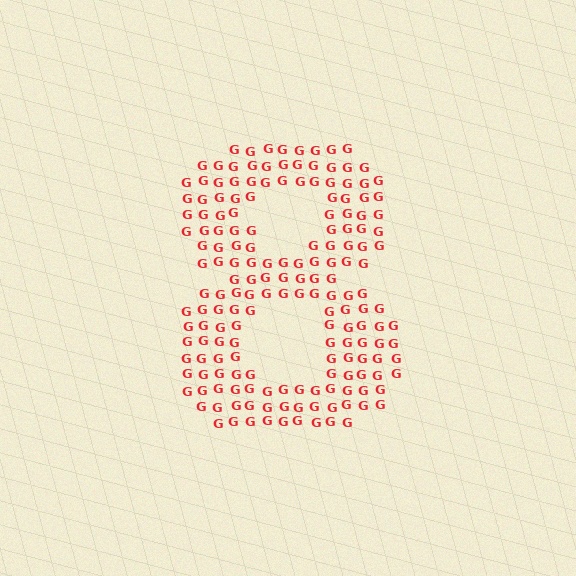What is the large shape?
The large shape is the digit 8.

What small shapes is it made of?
It is made of small letter G's.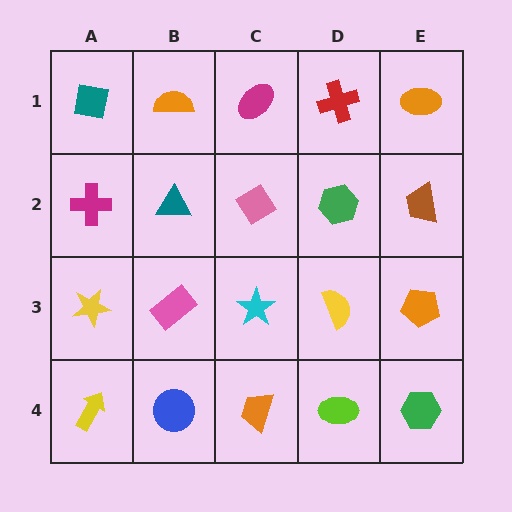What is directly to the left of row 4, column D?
An orange trapezoid.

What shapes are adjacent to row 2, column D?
A red cross (row 1, column D), a yellow semicircle (row 3, column D), a pink diamond (row 2, column C), a brown trapezoid (row 2, column E).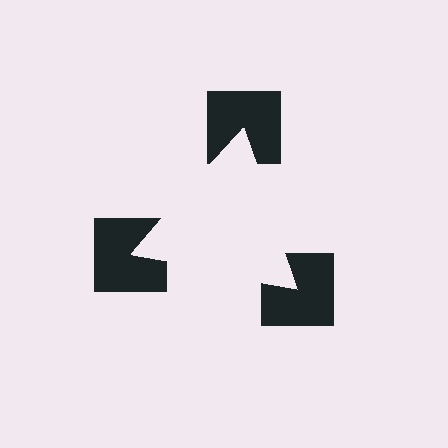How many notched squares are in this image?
There are 3 — one at each vertex of the illusory triangle.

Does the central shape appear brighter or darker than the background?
It typically appears slightly brighter than the background, even though no actual brightness change is drawn.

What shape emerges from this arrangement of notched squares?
An illusory triangle — its edges are inferred from the aligned wedge cuts in the notched squares, not physically drawn.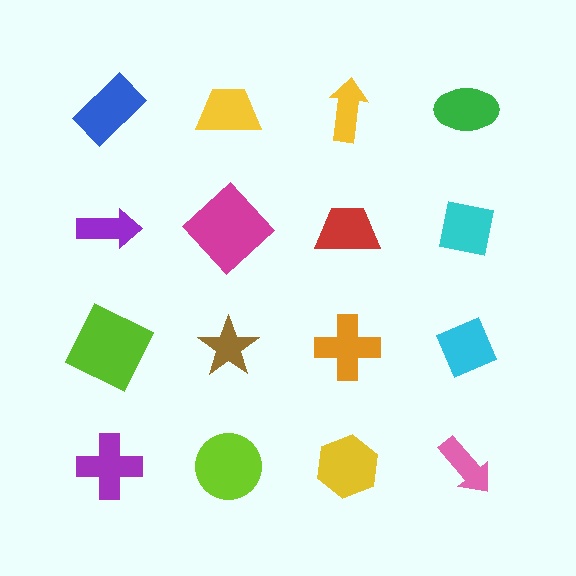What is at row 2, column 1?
A purple arrow.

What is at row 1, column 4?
A green ellipse.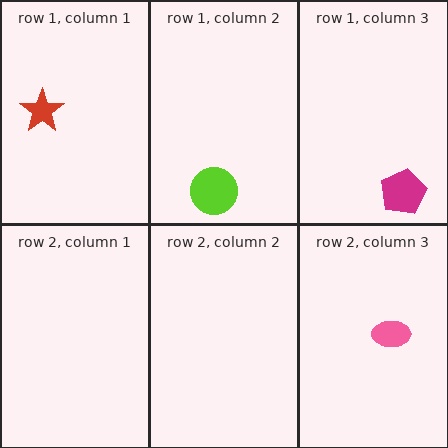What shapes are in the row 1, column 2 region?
The lime circle.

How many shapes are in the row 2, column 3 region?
1.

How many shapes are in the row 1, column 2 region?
1.